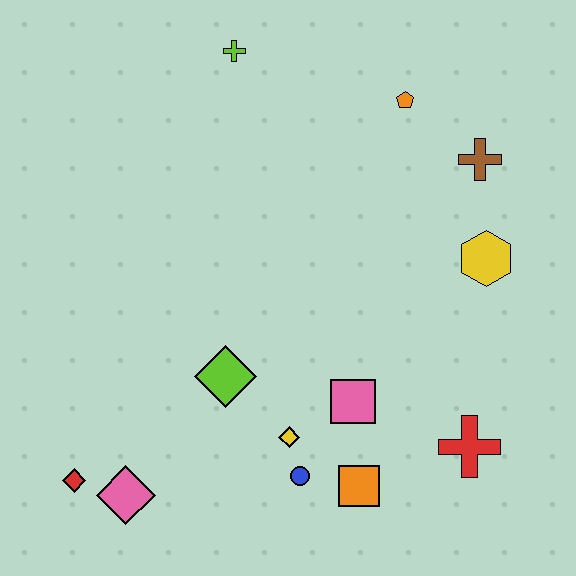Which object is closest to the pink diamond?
The red diamond is closest to the pink diamond.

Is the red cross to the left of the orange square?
No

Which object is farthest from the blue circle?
The lime cross is farthest from the blue circle.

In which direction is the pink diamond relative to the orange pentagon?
The pink diamond is below the orange pentagon.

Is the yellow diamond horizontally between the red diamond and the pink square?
Yes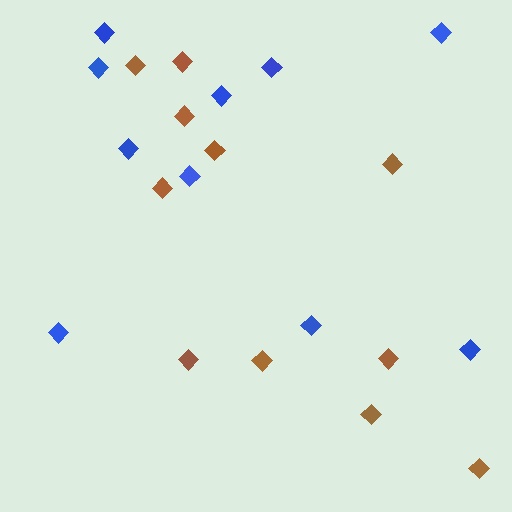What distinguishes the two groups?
There are 2 groups: one group of blue diamonds (10) and one group of brown diamonds (11).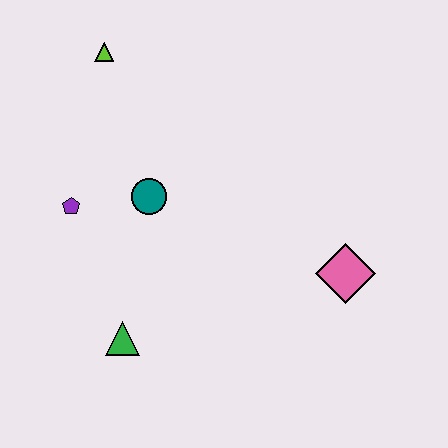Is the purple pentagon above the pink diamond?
Yes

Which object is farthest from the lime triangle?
The pink diamond is farthest from the lime triangle.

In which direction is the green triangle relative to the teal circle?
The green triangle is below the teal circle.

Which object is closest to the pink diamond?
The teal circle is closest to the pink diamond.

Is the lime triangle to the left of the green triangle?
Yes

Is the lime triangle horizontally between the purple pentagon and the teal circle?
Yes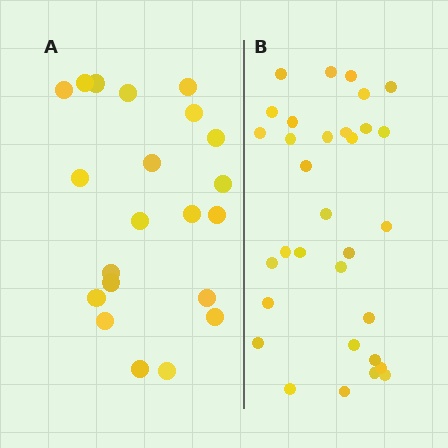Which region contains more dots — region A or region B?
Region B (the right region) has more dots.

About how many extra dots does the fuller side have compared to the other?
Region B has roughly 12 or so more dots than region A.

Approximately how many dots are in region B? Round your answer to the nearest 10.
About 30 dots. (The exact count is 32, which rounds to 30.)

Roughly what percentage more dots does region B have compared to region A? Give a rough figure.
About 50% more.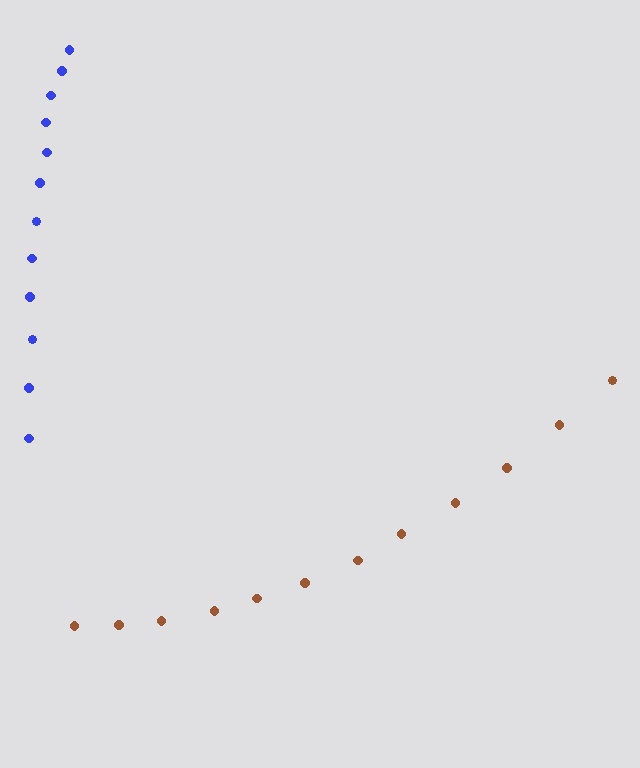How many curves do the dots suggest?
There are 2 distinct paths.